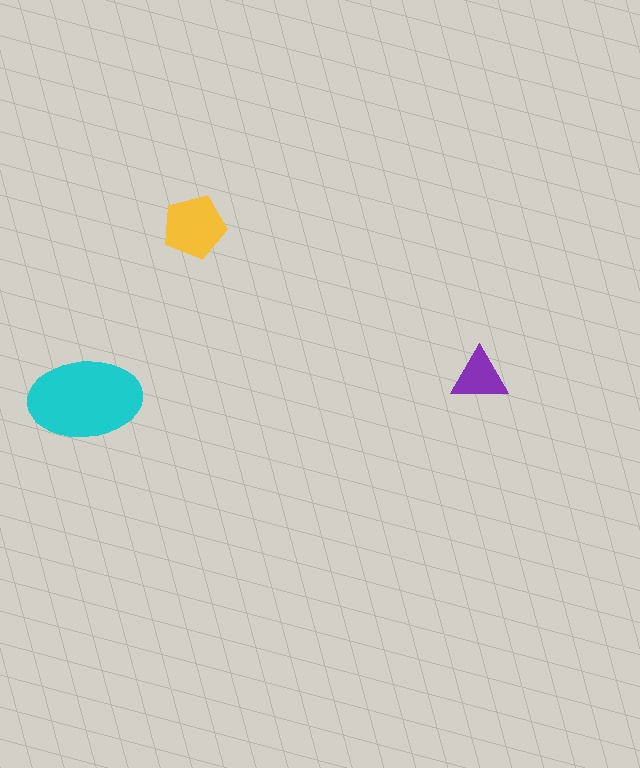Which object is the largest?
The cyan ellipse.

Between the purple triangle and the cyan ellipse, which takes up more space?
The cyan ellipse.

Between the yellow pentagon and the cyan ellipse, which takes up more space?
The cyan ellipse.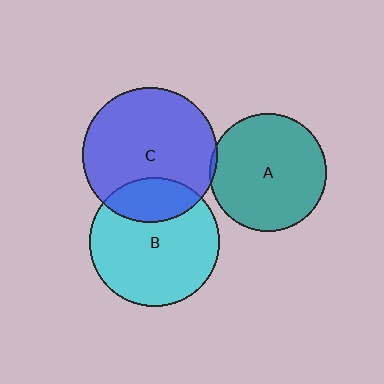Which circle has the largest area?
Circle C (blue).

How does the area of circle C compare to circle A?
Approximately 1.3 times.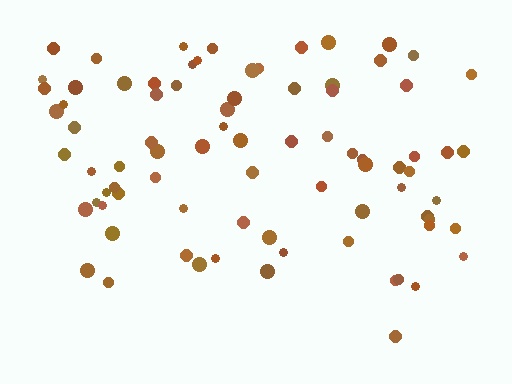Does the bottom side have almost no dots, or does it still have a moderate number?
Still a moderate number, just noticeably fewer than the top.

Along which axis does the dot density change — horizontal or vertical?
Vertical.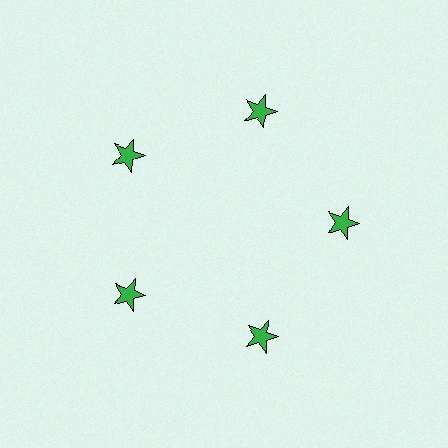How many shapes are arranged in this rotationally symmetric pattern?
There are 5 shapes, arranged in 5 groups of 1.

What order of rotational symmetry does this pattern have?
This pattern has 5-fold rotational symmetry.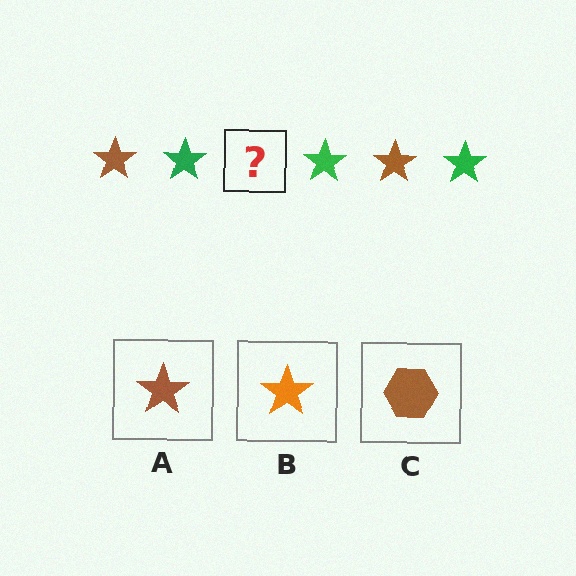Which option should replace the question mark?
Option A.